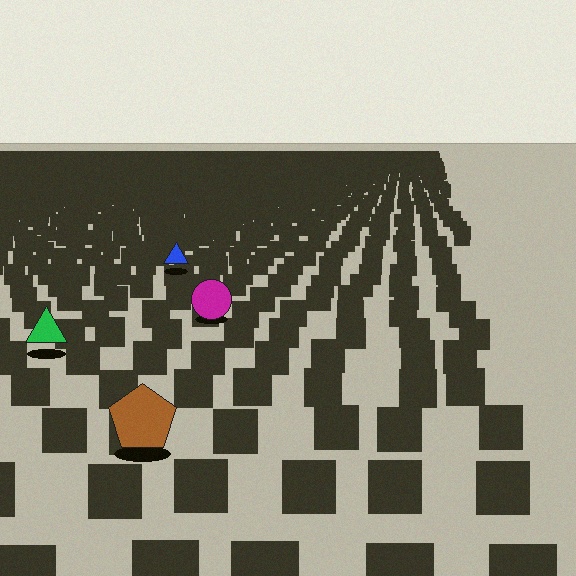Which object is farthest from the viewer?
The blue triangle is farthest from the viewer. It appears smaller and the ground texture around it is denser.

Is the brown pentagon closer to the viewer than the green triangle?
Yes. The brown pentagon is closer — you can tell from the texture gradient: the ground texture is coarser near it.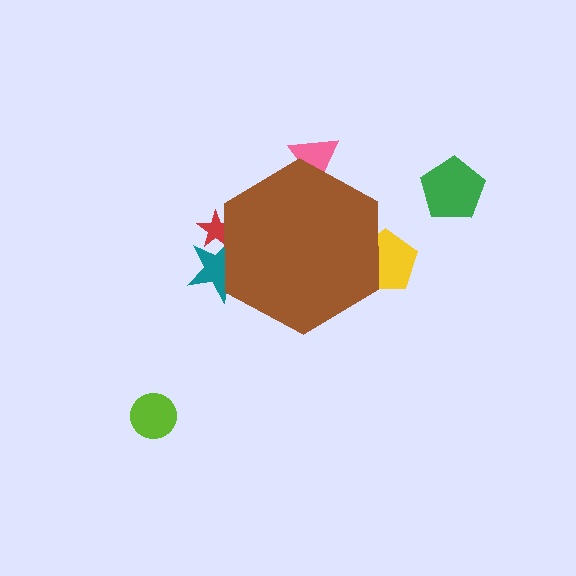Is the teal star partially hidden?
Yes, the teal star is partially hidden behind the brown hexagon.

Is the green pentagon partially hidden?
No, the green pentagon is fully visible.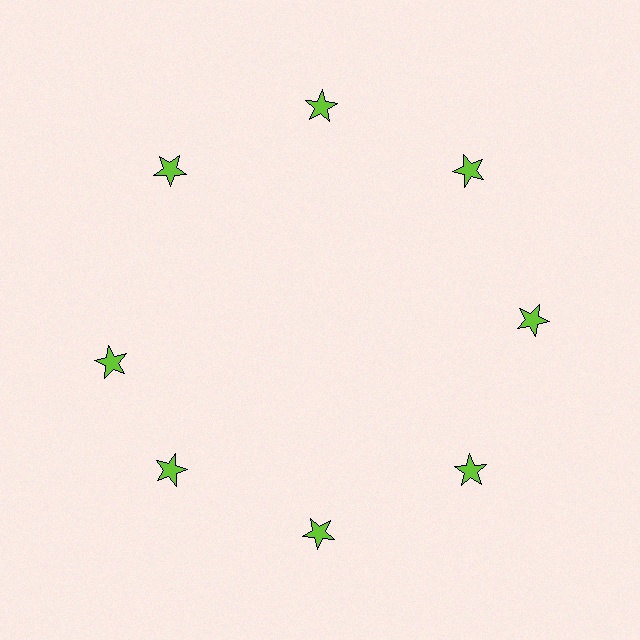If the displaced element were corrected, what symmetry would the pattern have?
It would have 8-fold rotational symmetry — the pattern would map onto itself every 45 degrees.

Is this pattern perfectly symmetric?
No. The 8 lime stars are arranged in a ring, but one element near the 9 o'clock position is rotated out of alignment along the ring, breaking the 8-fold rotational symmetry.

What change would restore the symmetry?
The symmetry would be restored by rotating it back into even spacing with its neighbors so that all 8 stars sit at equal angles and equal distance from the center.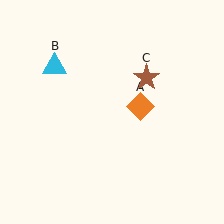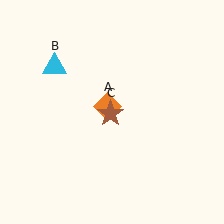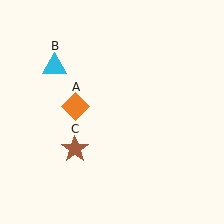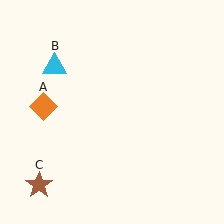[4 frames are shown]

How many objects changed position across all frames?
2 objects changed position: orange diamond (object A), brown star (object C).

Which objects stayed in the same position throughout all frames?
Cyan triangle (object B) remained stationary.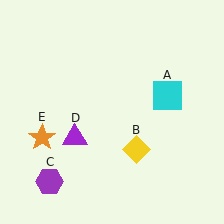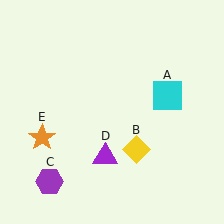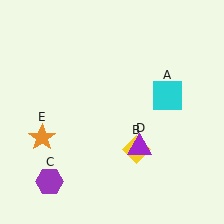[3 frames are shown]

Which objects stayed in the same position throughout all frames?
Cyan square (object A) and yellow diamond (object B) and purple hexagon (object C) and orange star (object E) remained stationary.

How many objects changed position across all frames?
1 object changed position: purple triangle (object D).